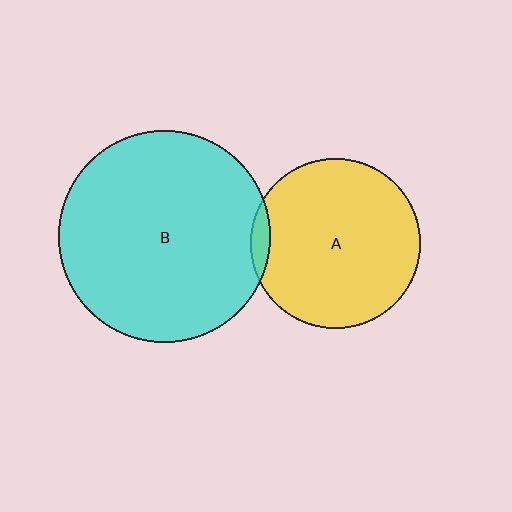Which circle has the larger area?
Circle B (cyan).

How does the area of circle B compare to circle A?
Approximately 1.5 times.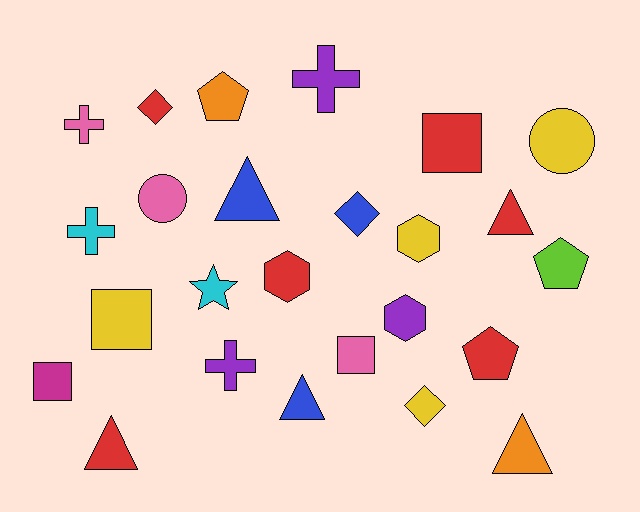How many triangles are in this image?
There are 5 triangles.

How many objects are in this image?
There are 25 objects.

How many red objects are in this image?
There are 6 red objects.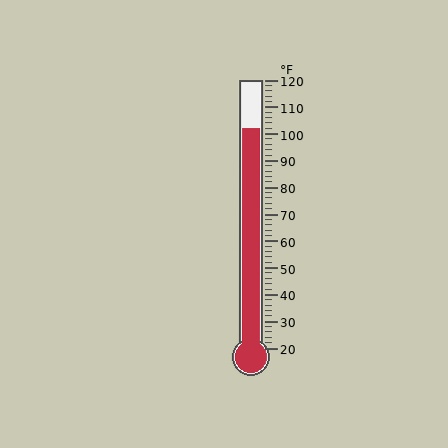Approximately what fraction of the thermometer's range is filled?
The thermometer is filled to approximately 80% of its range.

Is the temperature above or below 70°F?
The temperature is above 70°F.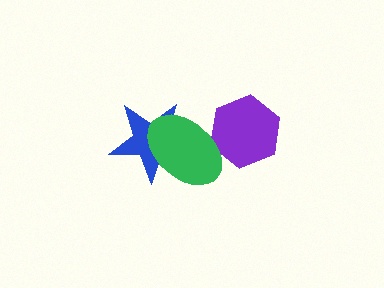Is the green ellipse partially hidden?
No, no other shape covers it.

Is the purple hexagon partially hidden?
Yes, it is partially covered by another shape.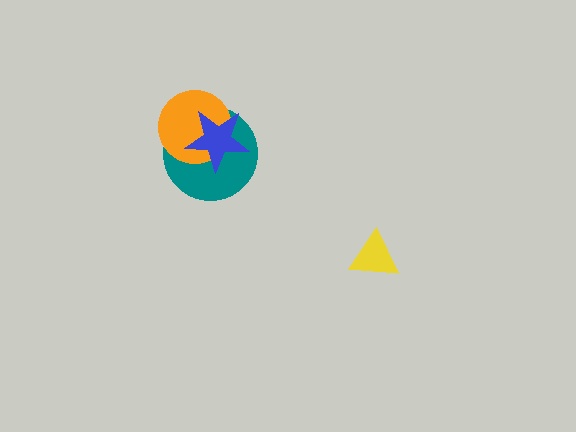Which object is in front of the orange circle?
The blue star is in front of the orange circle.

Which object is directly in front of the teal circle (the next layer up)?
The orange circle is directly in front of the teal circle.